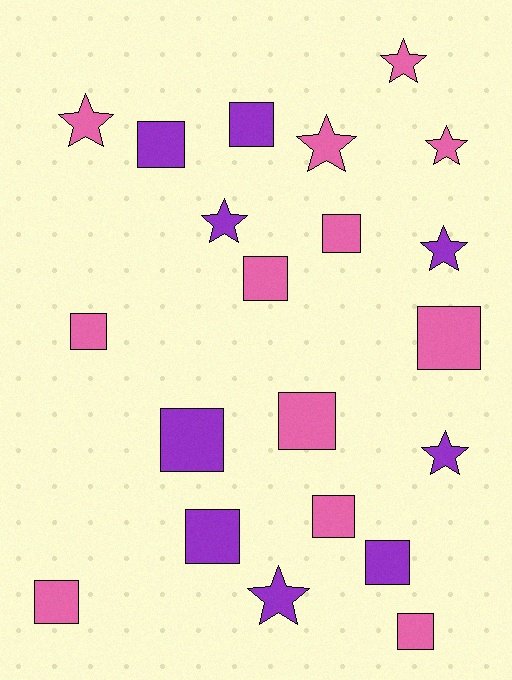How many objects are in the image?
There are 21 objects.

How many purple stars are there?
There are 4 purple stars.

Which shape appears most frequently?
Square, with 13 objects.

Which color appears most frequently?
Pink, with 12 objects.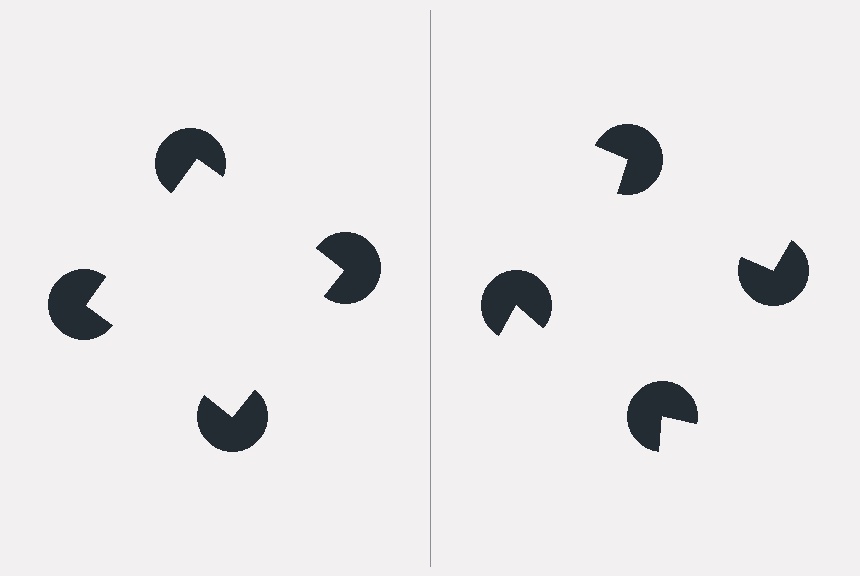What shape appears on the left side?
An illusory square.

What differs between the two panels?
The pac-man discs are positioned identically on both sides; only the wedge orientations differ. On the left they align to a square; on the right they are misaligned.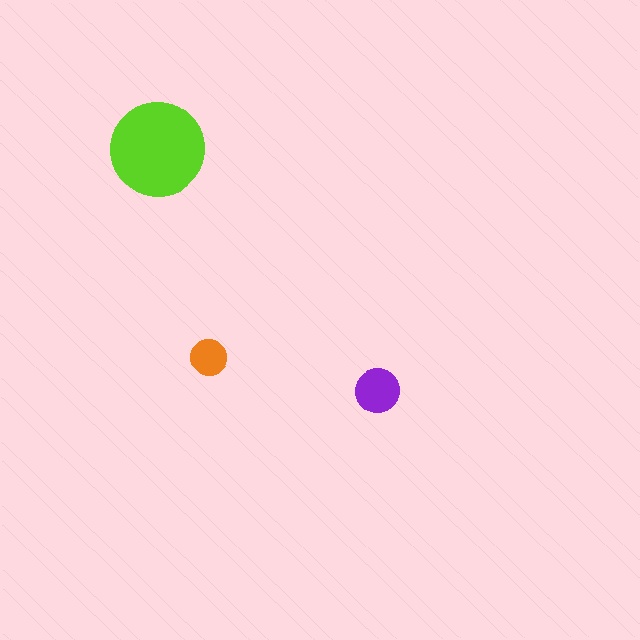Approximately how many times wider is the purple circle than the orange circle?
About 1.5 times wider.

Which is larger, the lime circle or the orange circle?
The lime one.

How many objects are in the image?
There are 3 objects in the image.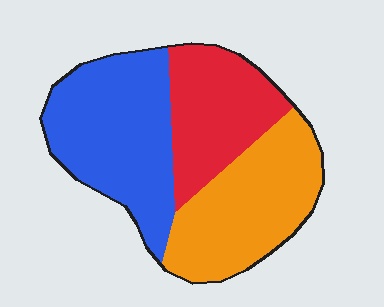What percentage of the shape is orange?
Orange covers roughly 35% of the shape.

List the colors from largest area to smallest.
From largest to smallest: blue, orange, red.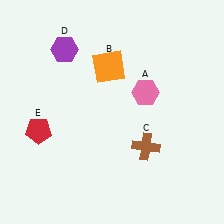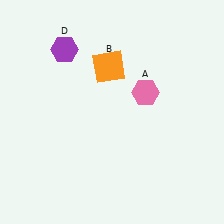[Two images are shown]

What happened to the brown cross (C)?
The brown cross (C) was removed in Image 2. It was in the bottom-right area of Image 1.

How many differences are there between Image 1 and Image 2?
There are 2 differences between the two images.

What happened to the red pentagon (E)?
The red pentagon (E) was removed in Image 2. It was in the bottom-left area of Image 1.